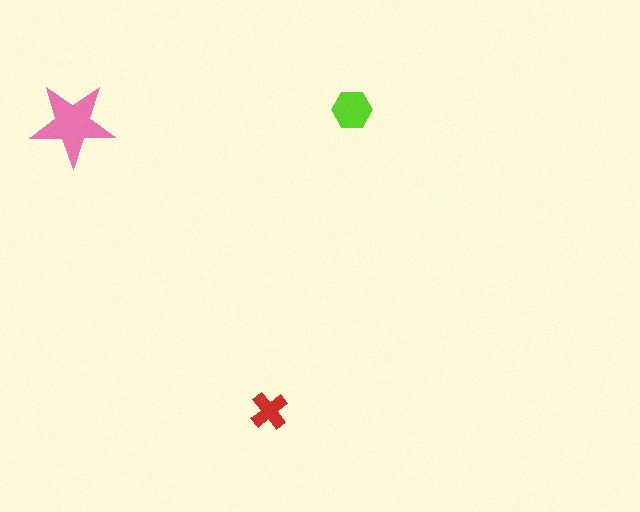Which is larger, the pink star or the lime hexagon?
The pink star.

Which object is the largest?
The pink star.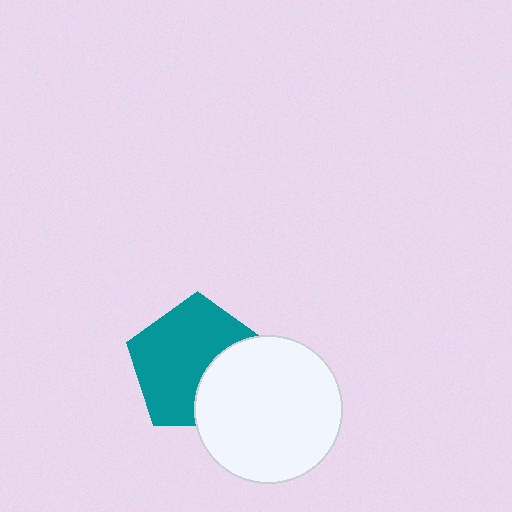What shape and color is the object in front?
The object in front is a white circle.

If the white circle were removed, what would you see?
You would see the complete teal pentagon.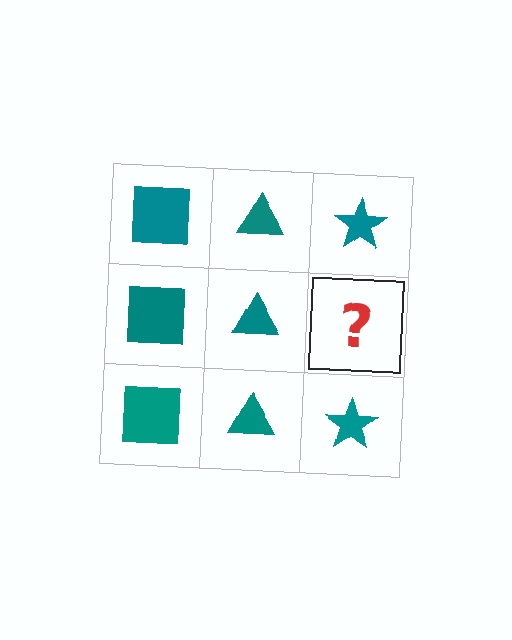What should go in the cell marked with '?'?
The missing cell should contain a teal star.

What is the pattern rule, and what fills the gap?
The rule is that each column has a consistent shape. The gap should be filled with a teal star.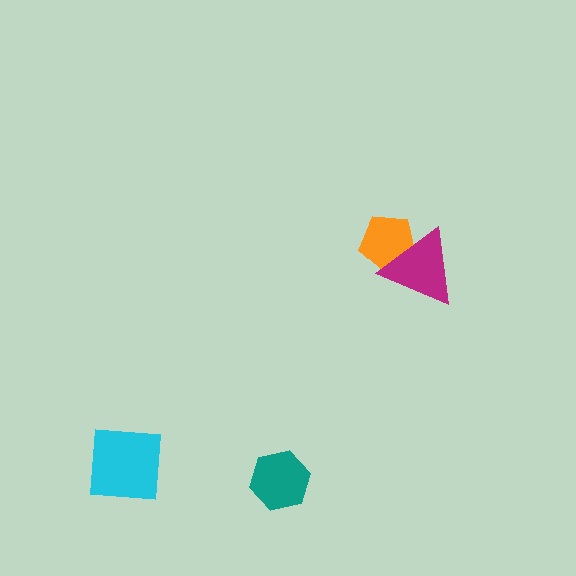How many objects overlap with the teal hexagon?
0 objects overlap with the teal hexagon.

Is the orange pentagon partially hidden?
Yes, it is partially covered by another shape.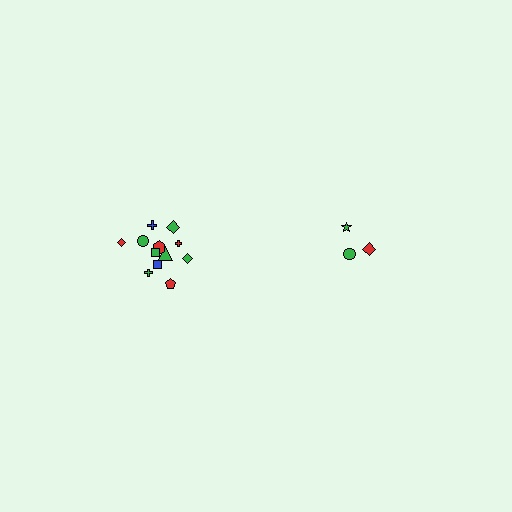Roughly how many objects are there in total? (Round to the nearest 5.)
Roughly 15 objects in total.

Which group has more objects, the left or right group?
The left group.